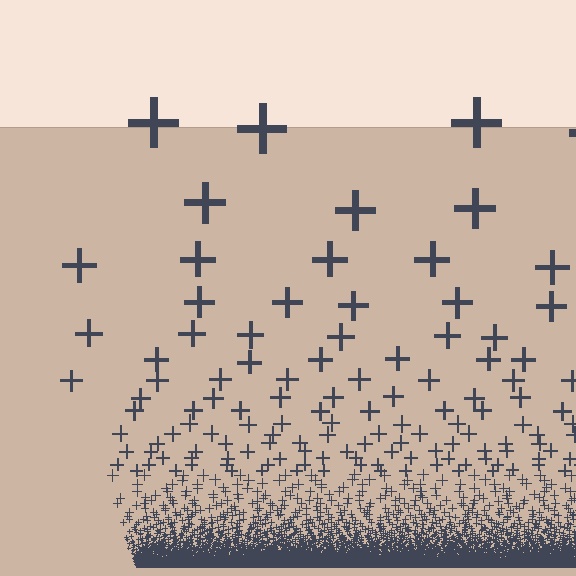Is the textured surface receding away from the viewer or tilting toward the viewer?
The surface appears to tilt toward the viewer. Texture elements get larger and sparser toward the top.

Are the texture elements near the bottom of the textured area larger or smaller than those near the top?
Smaller. The gradient is inverted — elements near the bottom are smaller and denser.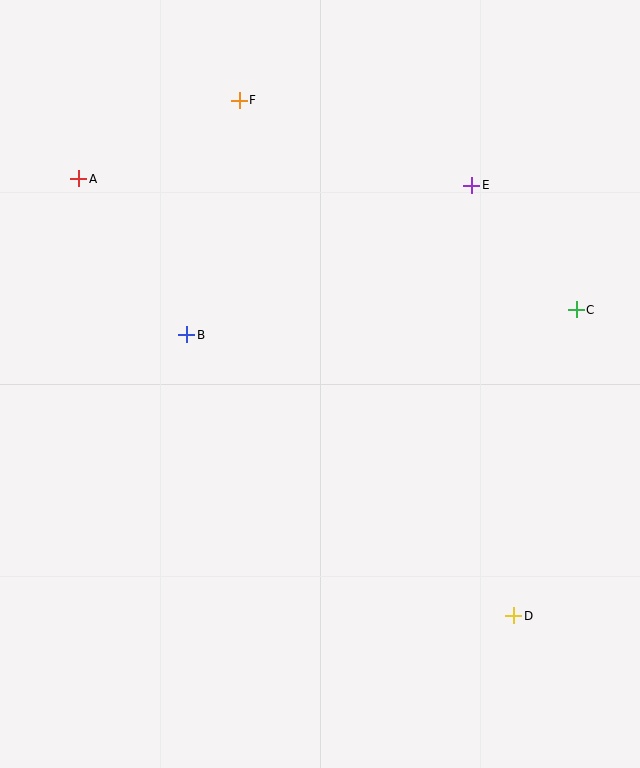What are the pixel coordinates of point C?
Point C is at (576, 310).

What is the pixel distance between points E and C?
The distance between E and C is 162 pixels.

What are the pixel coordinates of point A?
Point A is at (79, 179).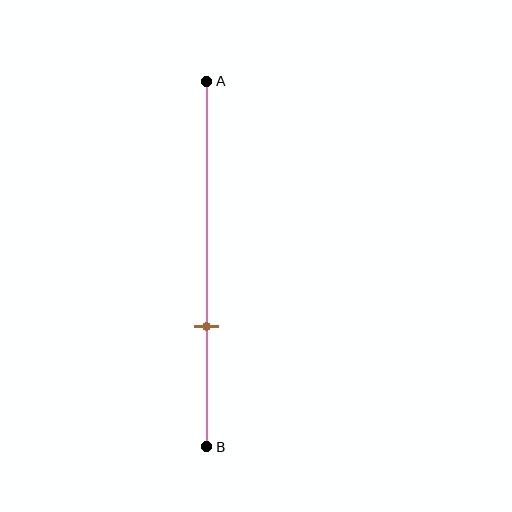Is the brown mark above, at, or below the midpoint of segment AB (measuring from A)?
The brown mark is below the midpoint of segment AB.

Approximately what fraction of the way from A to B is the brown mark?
The brown mark is approximately 65% of the way from A to B.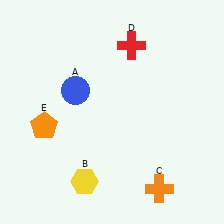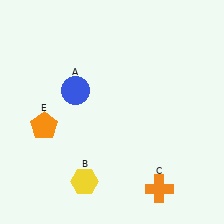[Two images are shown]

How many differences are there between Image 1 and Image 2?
There is 1 difference between the two images.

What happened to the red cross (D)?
The red cross (D) was removed in Image 2. It was in the top-right area of Image 1.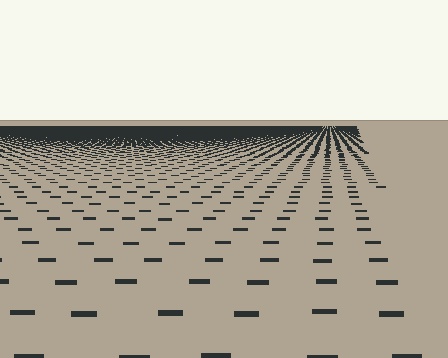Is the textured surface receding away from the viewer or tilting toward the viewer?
The surface is receding away from the viewer. Texture elements get smaller and denser toward the top.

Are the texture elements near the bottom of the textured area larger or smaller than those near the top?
Larger. Near the bottom, elements are closer to the viewer and appear at a bigger on-screen size.